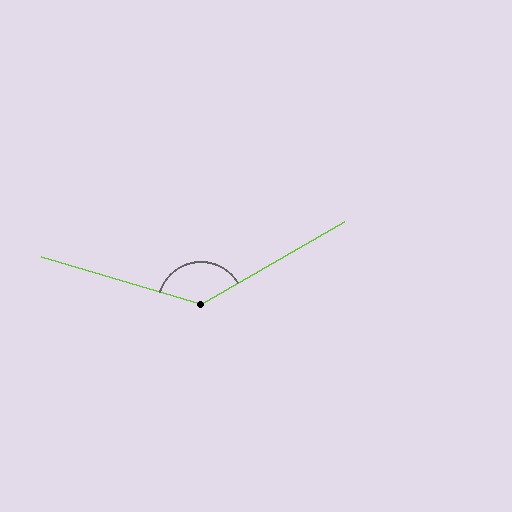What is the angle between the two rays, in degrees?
Approximately 133 degrees.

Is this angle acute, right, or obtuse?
It is obtuse.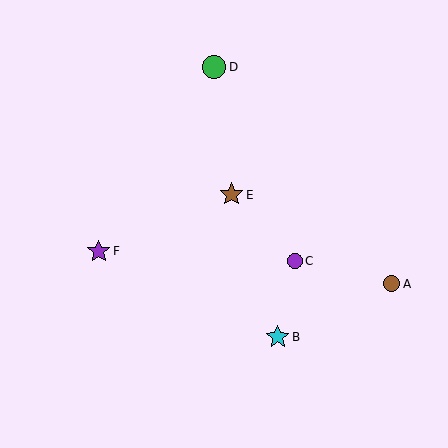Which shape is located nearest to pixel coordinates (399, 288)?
The brown circle (labeled A) at (392, 284) is nearest to that location.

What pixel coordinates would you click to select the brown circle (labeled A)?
Click at (392, 284) to select the brown circle A.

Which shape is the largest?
The brown star (labeled E) is the largest.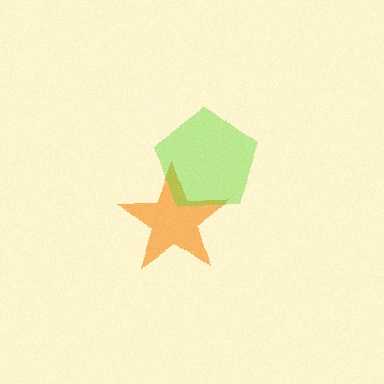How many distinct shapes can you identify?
There are 2 distinct shapes: an orange star, a lime pentagon.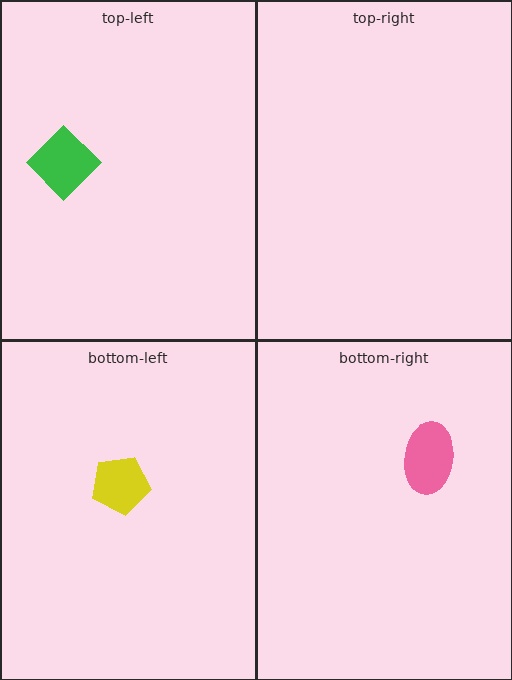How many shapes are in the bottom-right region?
1.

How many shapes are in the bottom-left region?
1.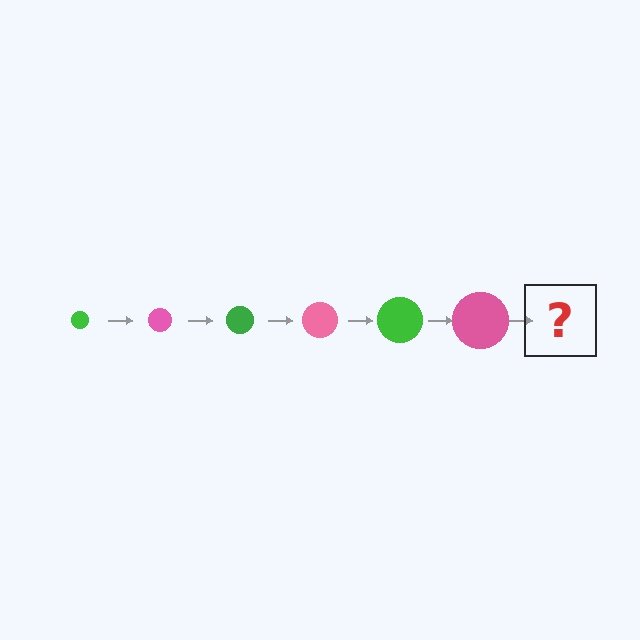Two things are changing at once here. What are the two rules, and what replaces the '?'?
The two rules are that the circle grows larger each step and the color cycles through green and pink. The '?' should be a green circle, larger than the previous one.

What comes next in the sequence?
The next element should be a green circle, larger than the previous one.